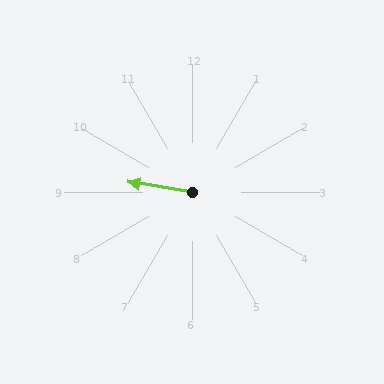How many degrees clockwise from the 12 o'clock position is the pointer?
Approximately 279 degrees.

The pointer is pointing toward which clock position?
Roughly 9 o'clock.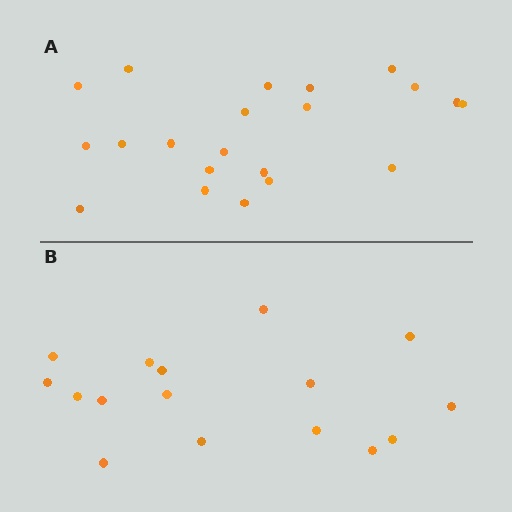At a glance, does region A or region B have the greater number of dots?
Region A (the top region) has more dots.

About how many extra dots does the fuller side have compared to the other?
Region A has about 5 more dots than region B.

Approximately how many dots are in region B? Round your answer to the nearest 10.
About 20 dots. (The exact count is 16, which rounds to 20.)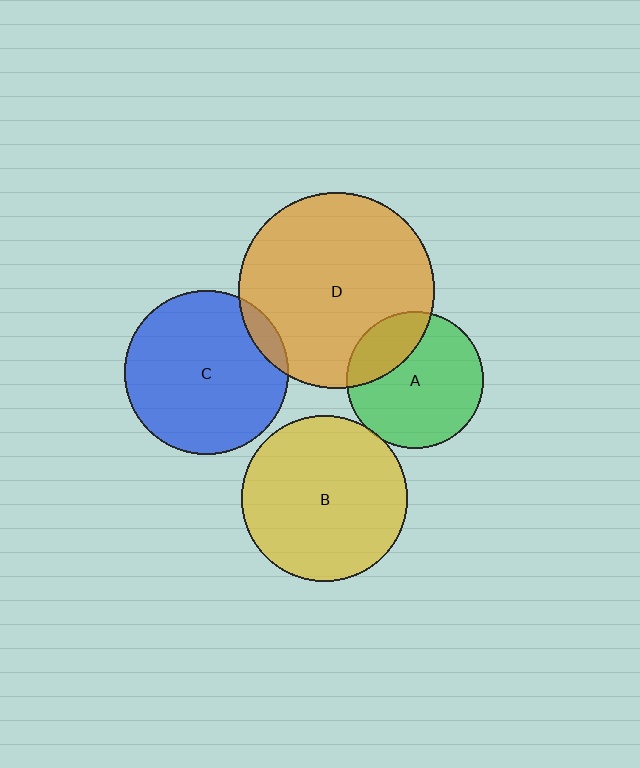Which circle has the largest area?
Circle D (orange).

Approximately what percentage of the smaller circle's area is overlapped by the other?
Approximately 5%.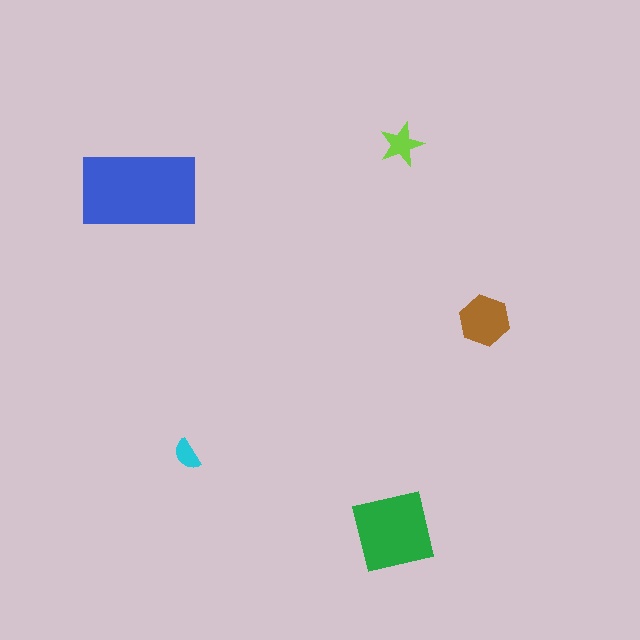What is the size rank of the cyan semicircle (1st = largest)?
5th.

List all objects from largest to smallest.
The blue rectangle, the green square, the brown hexagon, the lime star, the cyan semicircle.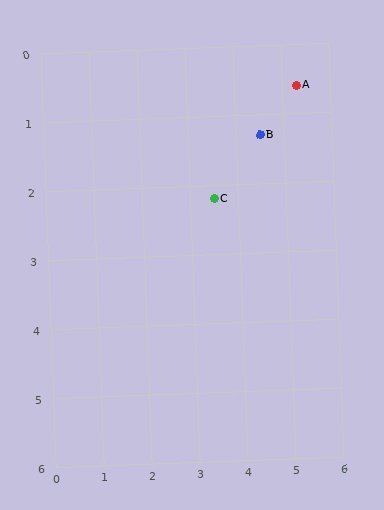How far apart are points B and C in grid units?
Points B and C are about 1.3 grid units apart.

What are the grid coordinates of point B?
Point B is at approximately (4.5, 1.3).